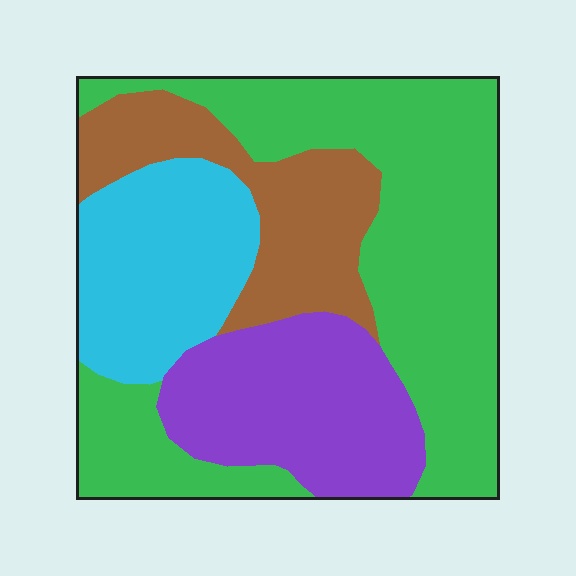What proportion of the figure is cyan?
Cyan covers around 20% of the figure.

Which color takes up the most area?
Green, at roughly 45%.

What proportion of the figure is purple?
Purple takes up about one fifth (1/5) of the figure.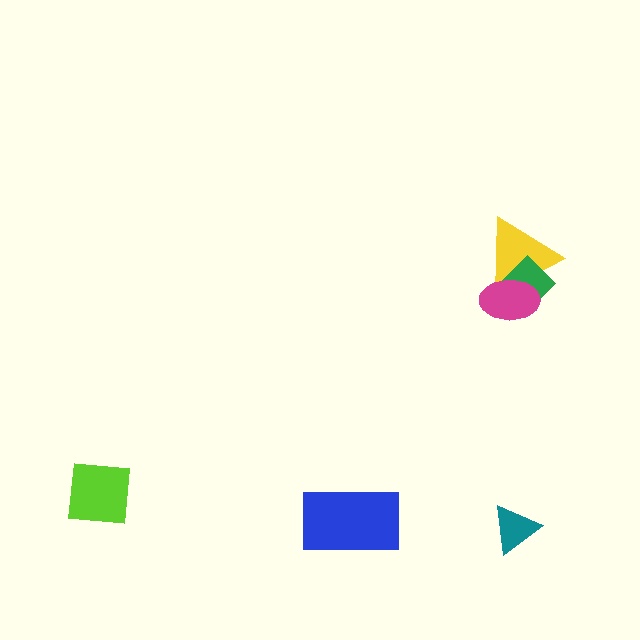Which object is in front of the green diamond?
The magenta ellipse is in front of the green diamond.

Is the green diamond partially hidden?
Yes, it is partially covered by another shape.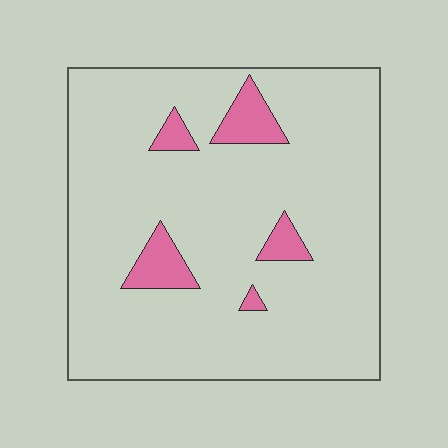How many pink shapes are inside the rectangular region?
5.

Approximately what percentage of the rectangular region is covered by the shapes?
Approximately 10%.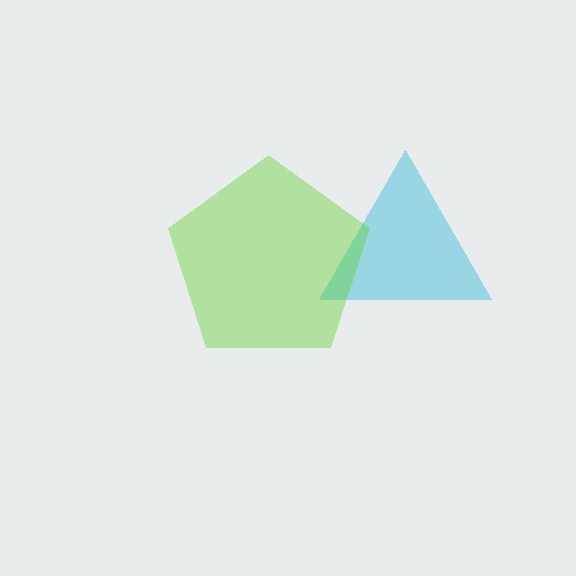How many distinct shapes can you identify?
There are 2 distinct shapes: a cyan triangle, a lime pentagon.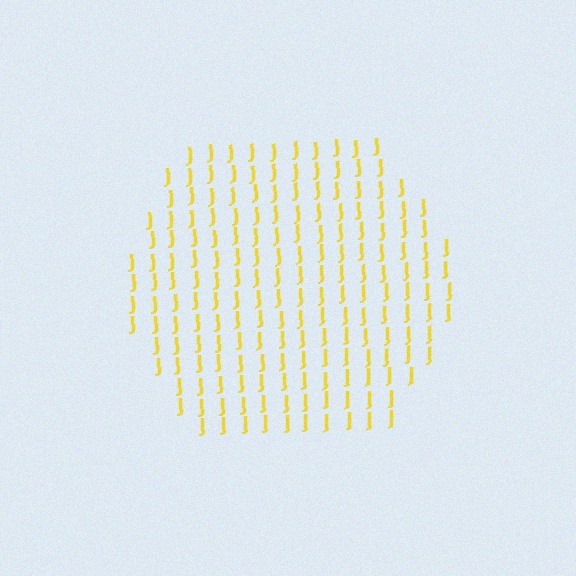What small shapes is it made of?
It is made of small letter J's.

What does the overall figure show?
The overall figure shows a hexagon.